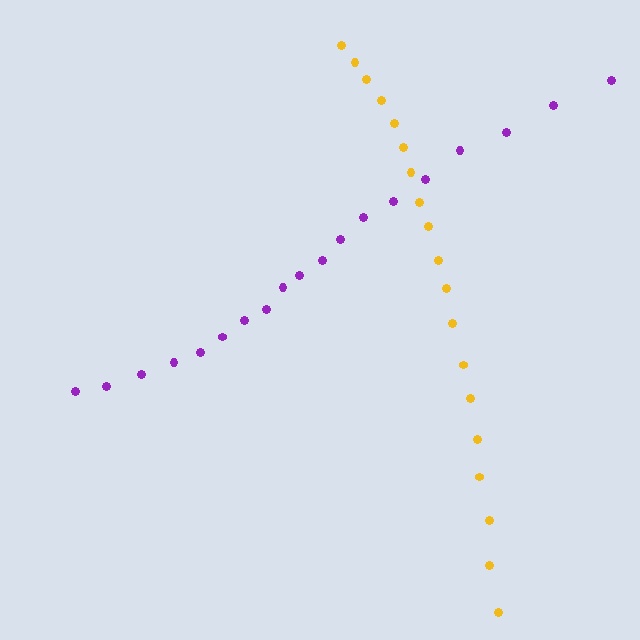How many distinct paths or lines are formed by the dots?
There are 2 distinct paths.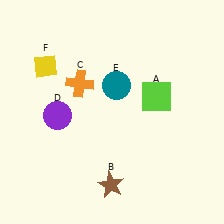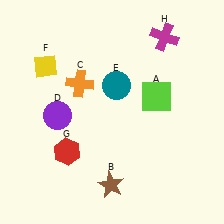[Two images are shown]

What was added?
A red hexagon (G), a magenta cross (H) were added in Image 2.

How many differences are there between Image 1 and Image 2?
There are 2 differences between the two images.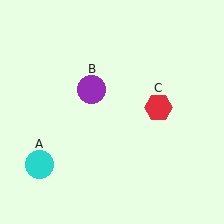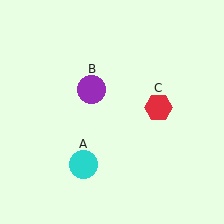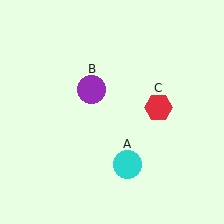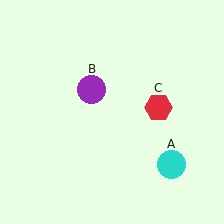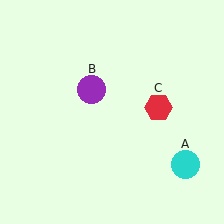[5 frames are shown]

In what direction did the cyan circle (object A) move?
The cyan circle (object A) moved right.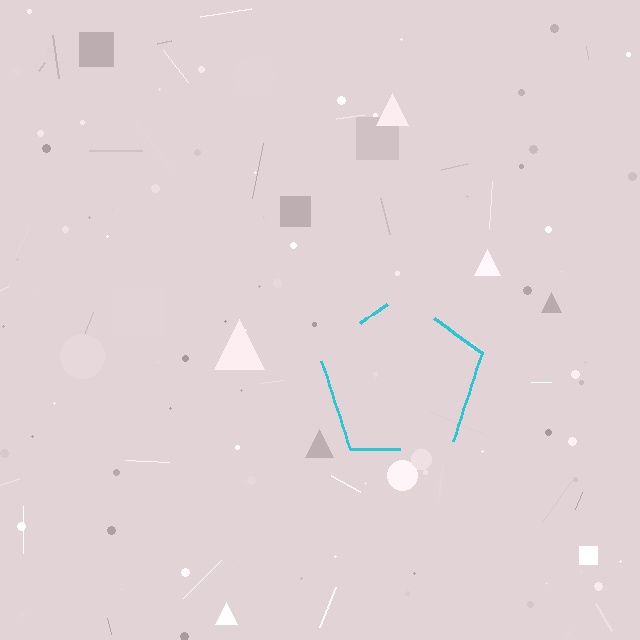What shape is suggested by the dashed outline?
The dashed outline suggests a pentagon.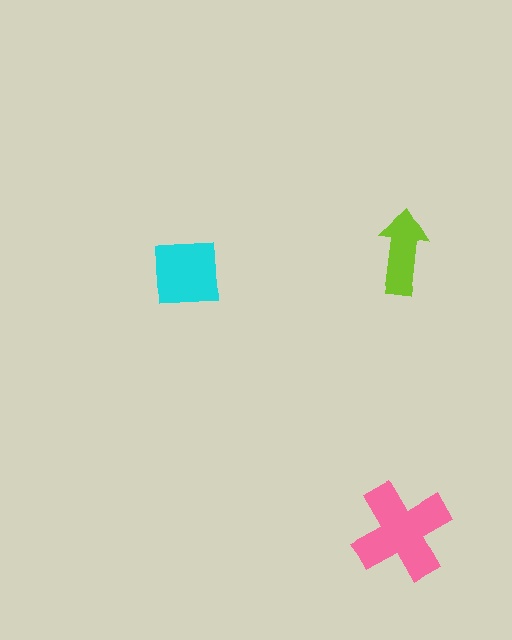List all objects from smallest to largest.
The lime arrow, the cyan square, the pink cross.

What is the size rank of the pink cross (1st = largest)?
1st.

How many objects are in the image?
There are 3 objects in the image.